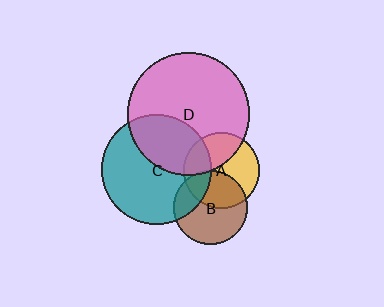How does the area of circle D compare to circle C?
Approximately 1.3 times.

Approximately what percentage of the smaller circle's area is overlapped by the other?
Approximately 35%.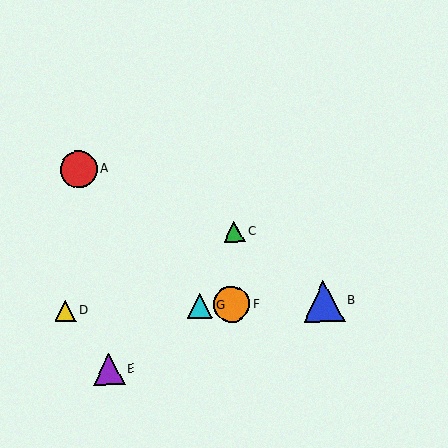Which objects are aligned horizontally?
Objects B, D, F, G are aligned horizontally.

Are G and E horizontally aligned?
No, G is at y≈306 and E is at y≈369.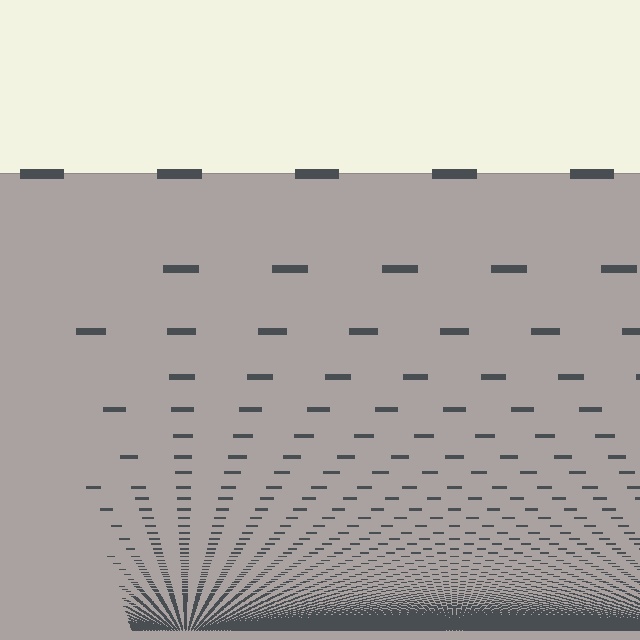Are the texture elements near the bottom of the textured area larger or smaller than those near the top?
Smaller. The gradient is inverted — elements near the bottom are smaller and denser.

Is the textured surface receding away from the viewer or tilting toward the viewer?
The surface appears to tilt toward the viewer. Texture elements get larger and sparser toward the top.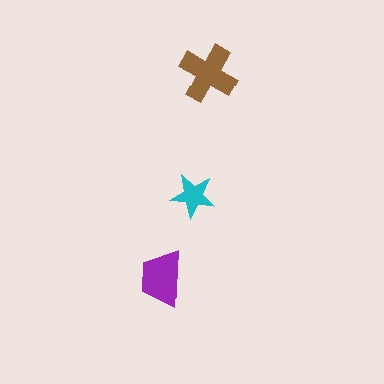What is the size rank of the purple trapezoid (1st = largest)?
2nd.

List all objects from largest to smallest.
The brown cross, the purple trapezoid, the cyan star.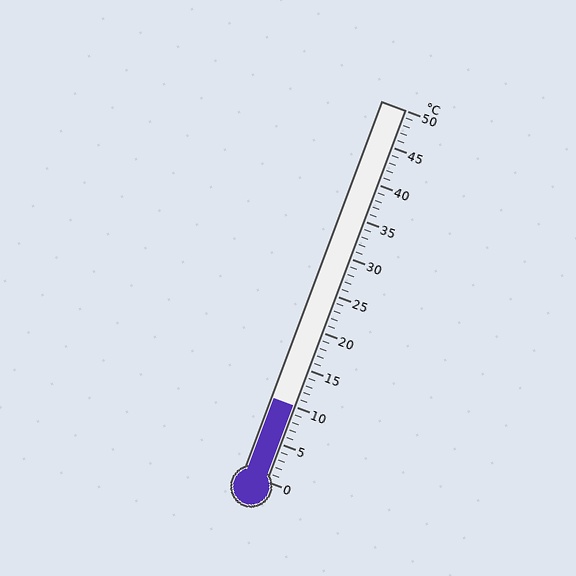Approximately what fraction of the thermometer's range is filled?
The thermometer is filled to approximately 20% of its range.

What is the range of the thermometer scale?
The thermometer scale ranges from 0°C to 50°C.